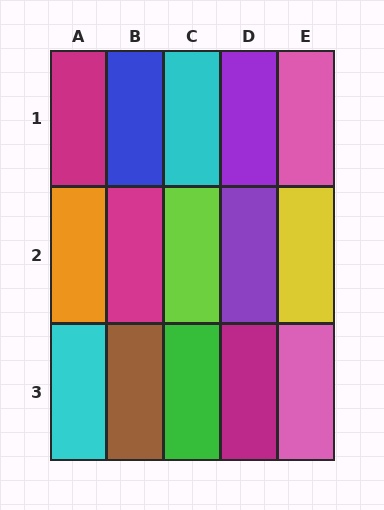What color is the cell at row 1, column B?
Blue.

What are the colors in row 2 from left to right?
Orange, magenta, lime, purple, yellow.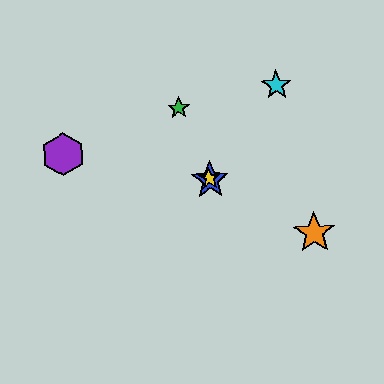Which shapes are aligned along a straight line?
The red star, the blue star, the green star, the yellow star are aligned along a straight line.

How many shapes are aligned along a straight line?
4 shapes (the red star, the blue star, the green star, the yellow star) are aligned along a straight line.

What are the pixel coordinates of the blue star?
The blue star is at (210, 180).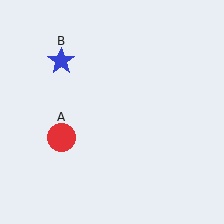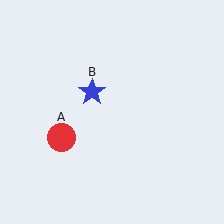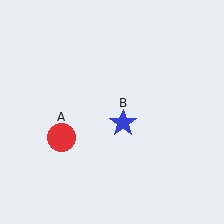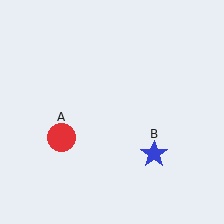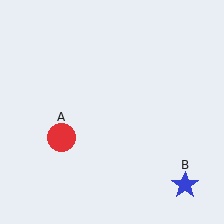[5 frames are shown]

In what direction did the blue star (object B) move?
The blue star (object B) moved down and to the right.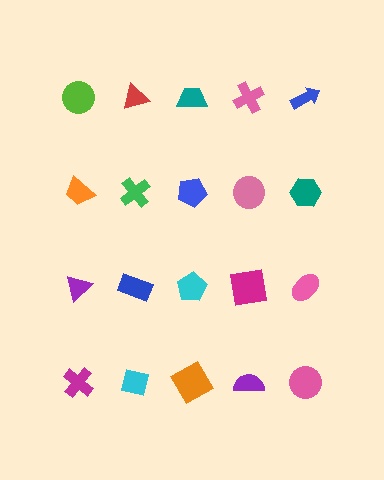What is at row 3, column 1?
A purple triangle.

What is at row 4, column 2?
A cyan square.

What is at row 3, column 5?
A pink ellipse.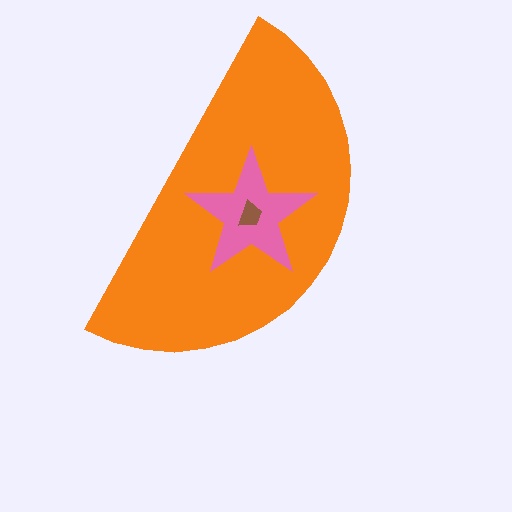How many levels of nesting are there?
3.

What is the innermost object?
The brown trapezoid.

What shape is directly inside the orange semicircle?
The pink star.